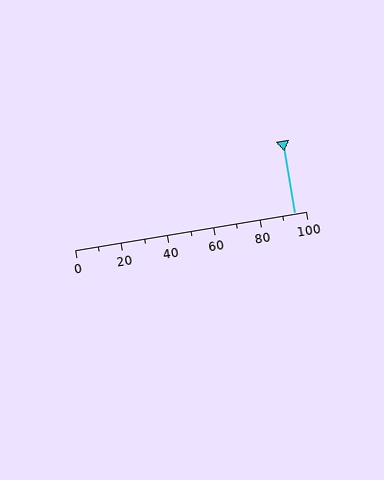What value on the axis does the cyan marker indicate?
The marker indicates approximately 95.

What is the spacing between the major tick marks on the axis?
The major ticks are spaced 20 apart.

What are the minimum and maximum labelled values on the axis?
The axis runs from 0 to 100.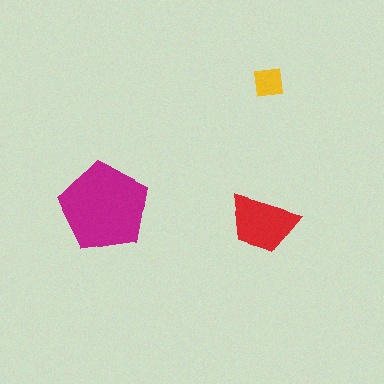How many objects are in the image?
There are 3 objects in the image.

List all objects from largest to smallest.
The magenta pentagon, the red trapezoid, the yellow square.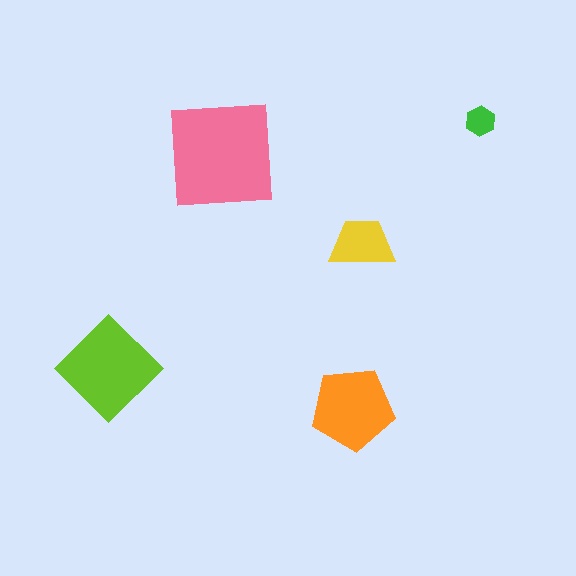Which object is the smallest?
The green hexagon.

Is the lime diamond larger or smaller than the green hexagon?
Larger.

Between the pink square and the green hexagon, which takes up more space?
The pink square.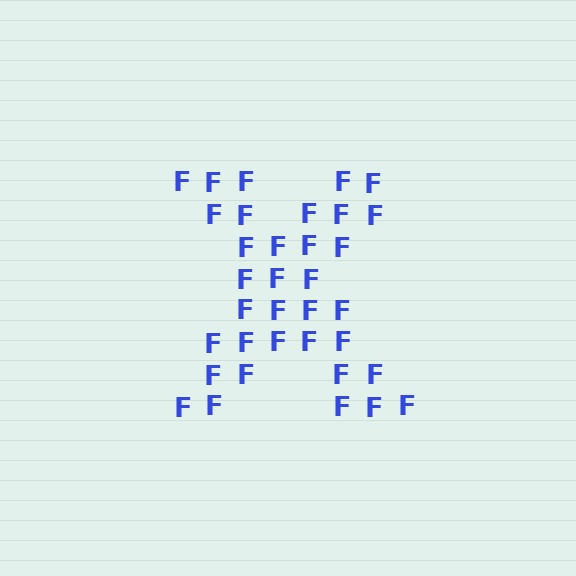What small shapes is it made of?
It is made of small letter F's.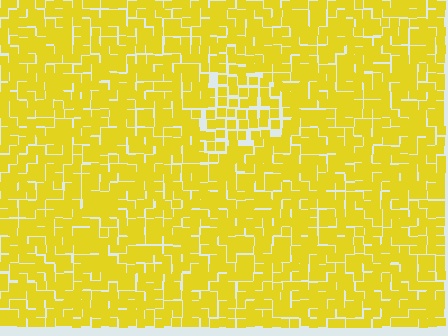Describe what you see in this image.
The image contains small yellow elements arranged at two different densities. A triangle-shaped region is visible where the elements are less densely packed than the surrounding area.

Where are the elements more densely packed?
The elements are more densely packed outside the triangle boundary.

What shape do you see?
I see a triangle.